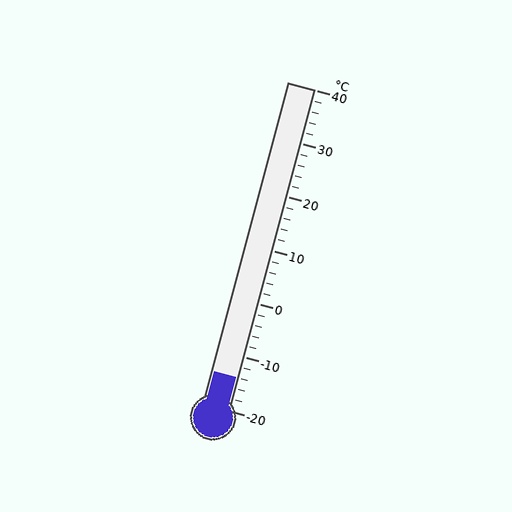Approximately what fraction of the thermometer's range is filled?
The thermometer is filled to approximately 10% of its range.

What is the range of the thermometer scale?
The thermometer scale ranges from -20°C to 40°C.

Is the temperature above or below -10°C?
The temperature is below -10°C.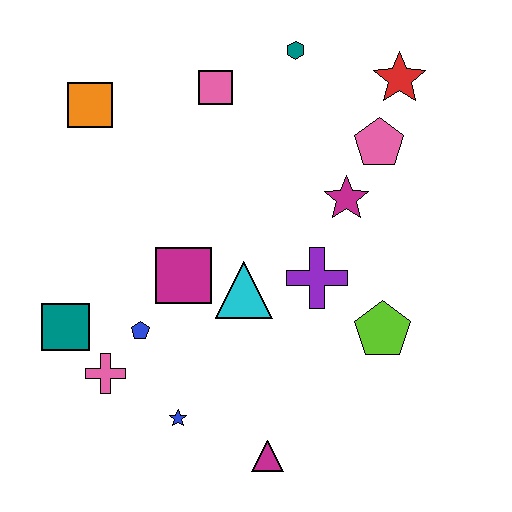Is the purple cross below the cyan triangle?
No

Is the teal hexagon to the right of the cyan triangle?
Yes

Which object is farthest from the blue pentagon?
The red star is farthest from the blue pentagon.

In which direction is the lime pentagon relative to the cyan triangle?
The lime pentagon is to the right of the cyan triangle.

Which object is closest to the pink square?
The teal hexagon is closest to the pink square.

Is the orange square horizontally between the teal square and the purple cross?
Yes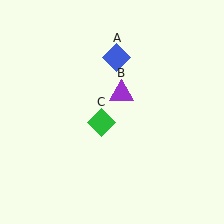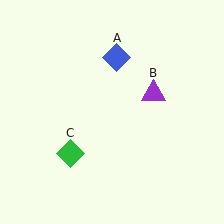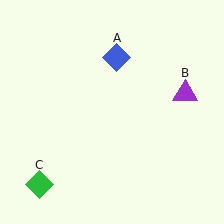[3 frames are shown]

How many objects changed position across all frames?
2 objects changed position: purple triangle (object B), green diamond (object C).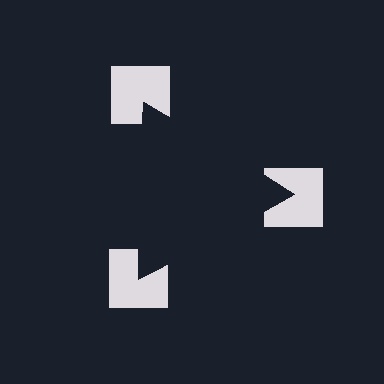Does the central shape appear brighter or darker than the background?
It typically appears slightly darker than the background, even though no actual brightness change is drawn.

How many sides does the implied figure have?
3 sides.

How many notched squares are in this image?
There are 3 — one at each vertex of the illusory triangle.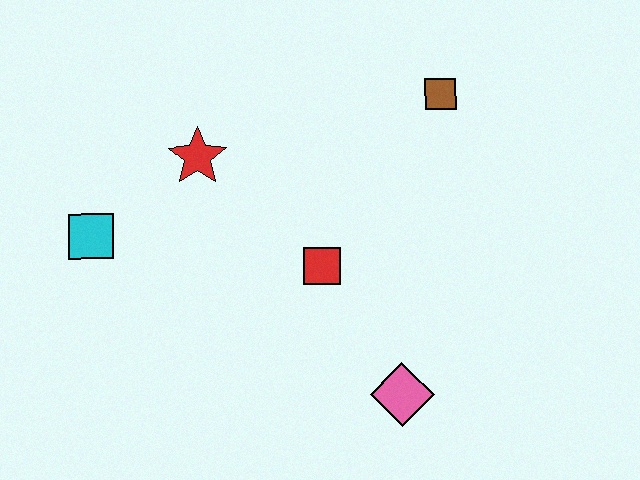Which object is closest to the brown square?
The red square is closest to the brown square.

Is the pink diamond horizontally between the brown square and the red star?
Yes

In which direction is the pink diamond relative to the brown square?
The pink diamond is below the brown square.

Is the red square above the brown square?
No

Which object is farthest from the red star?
The pink diamond is farthest from the red star.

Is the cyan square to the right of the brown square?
No